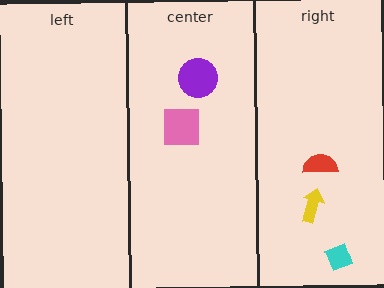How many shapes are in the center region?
2.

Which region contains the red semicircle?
The right region.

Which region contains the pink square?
The center region.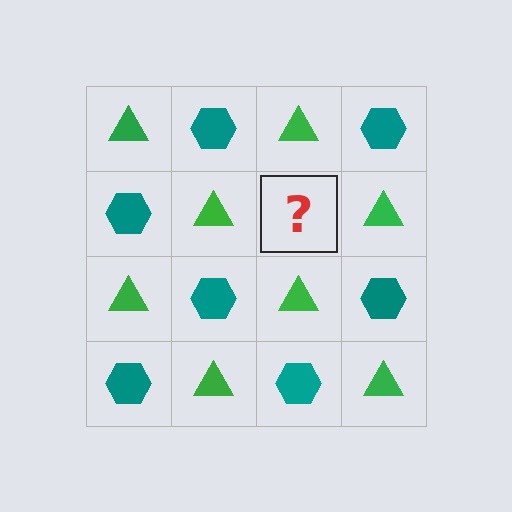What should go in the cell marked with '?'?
The missing cell should contain a teal hexagon.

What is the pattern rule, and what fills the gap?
The rule is that it alternates green triangle and teal hexagon in a checkerboard pattern. The gap should be filled with a teal hexagon.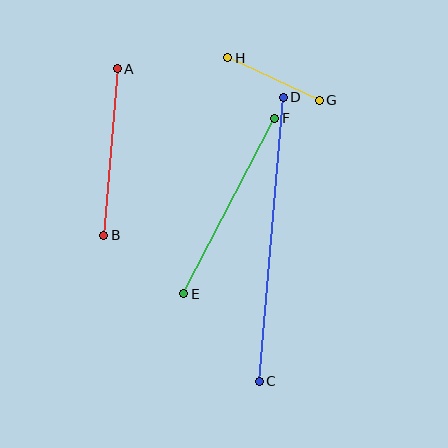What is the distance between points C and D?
The distance is approximately 285 pixels.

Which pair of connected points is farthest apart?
Points C and D are farthest apart.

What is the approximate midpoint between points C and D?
The midpoint is at approximately (271, 239) pixels.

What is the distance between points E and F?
The distance is approximately 198 pixels.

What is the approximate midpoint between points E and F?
The midpoint is at approximately (229, 206) pixels.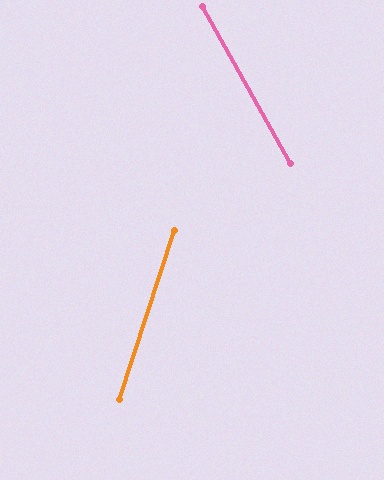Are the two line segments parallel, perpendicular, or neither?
Neither parallel nor perpendicular — they differ by about 47°.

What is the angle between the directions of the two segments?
Approximately 47 degrees.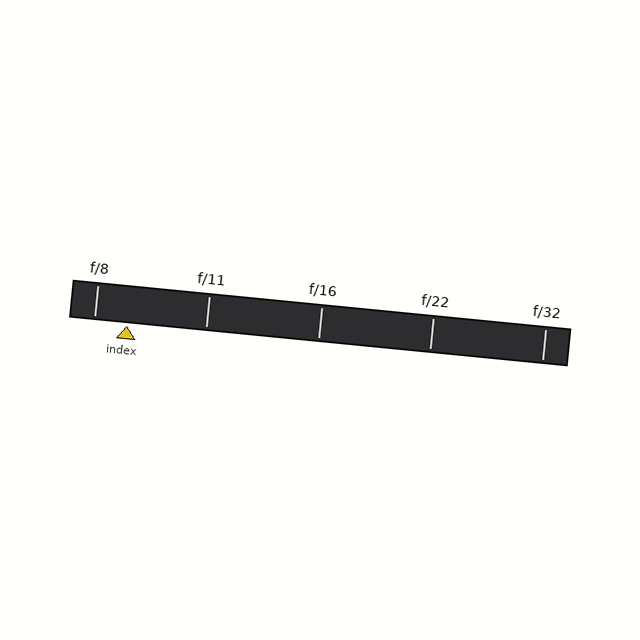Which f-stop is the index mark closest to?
The index mark is closest to f/8.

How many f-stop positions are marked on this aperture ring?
There are 5 f-stop positions marked.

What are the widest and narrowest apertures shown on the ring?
The widest aperture shown is f/8 and the narrowest is f/32.